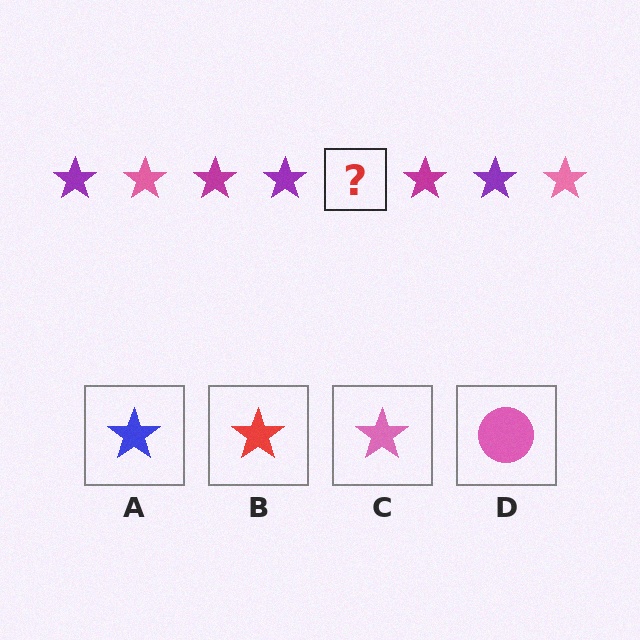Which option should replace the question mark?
Option C.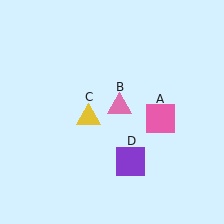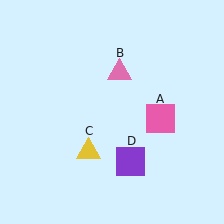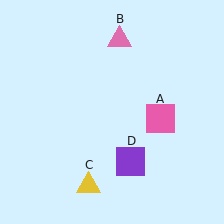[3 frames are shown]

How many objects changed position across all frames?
2 objects changed position: pink triangle (object B), yellow triangle (object C).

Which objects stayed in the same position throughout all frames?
Pink square (object A) and purple square (object D) remained stationary.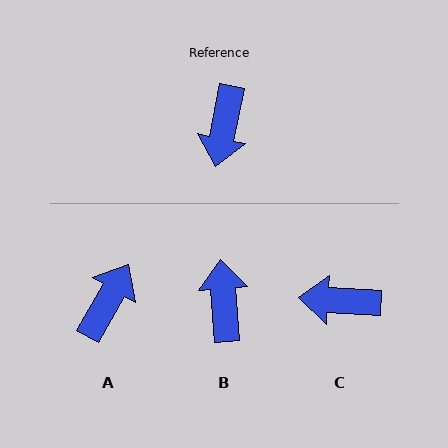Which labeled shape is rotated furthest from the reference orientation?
B, about 164 degrees away.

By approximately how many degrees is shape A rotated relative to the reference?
Approximately 161 degrees counter-clockwise.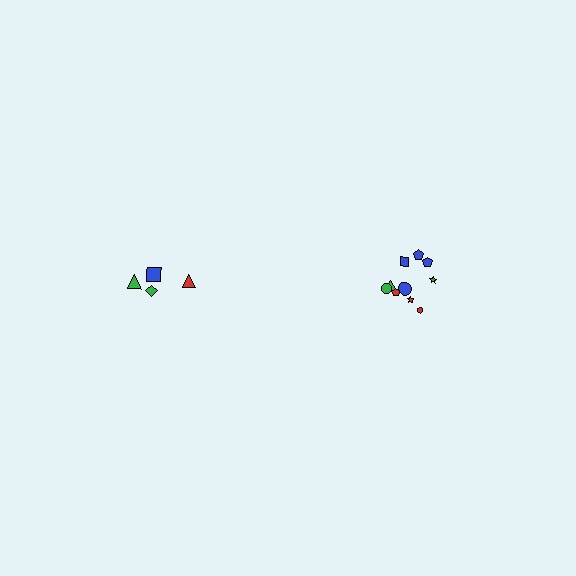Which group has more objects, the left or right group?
The right group.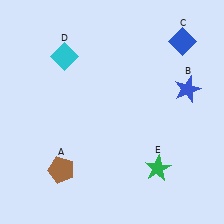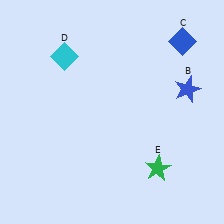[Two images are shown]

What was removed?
The brown pentagon (A) was removed in Image 2.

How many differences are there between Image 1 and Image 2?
There is 1 difference between the two images.